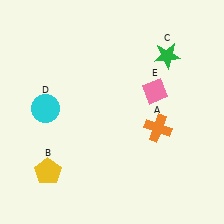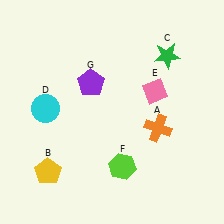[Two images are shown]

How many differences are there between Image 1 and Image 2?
There are 2 differences between the two images.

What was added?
A lime hexagon (F), a purple pentagon (G) were added in Image 2.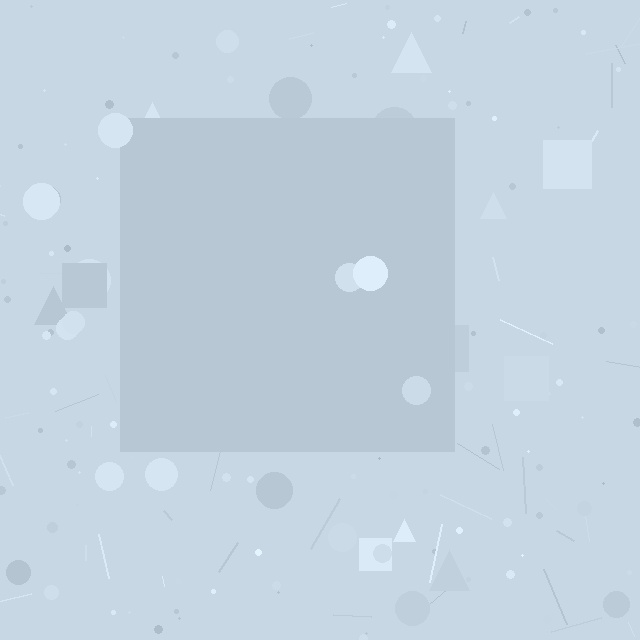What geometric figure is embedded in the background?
A square is embedded in the background.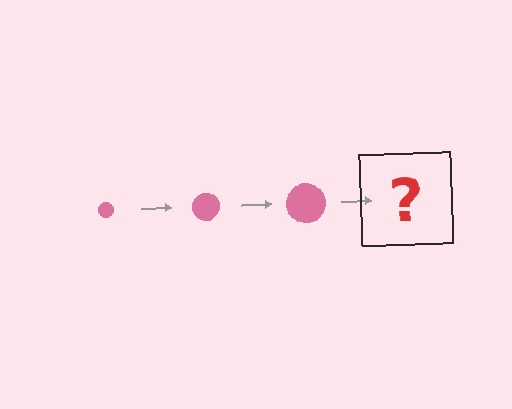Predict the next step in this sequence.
The next step is a pink circle, larger than the previous one.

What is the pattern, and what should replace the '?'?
The pattern is that the circle gets progressively larger each step. The '?' should be a pink circle, larger than the previous one.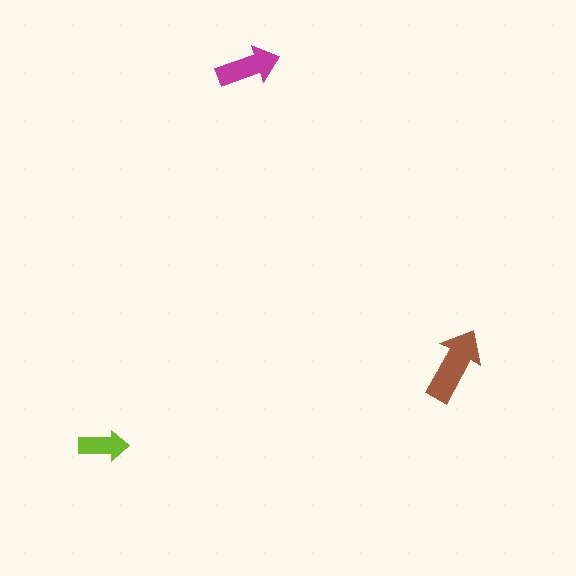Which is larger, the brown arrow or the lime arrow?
The brown one.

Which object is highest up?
The magenta arrow is topmost.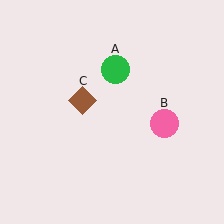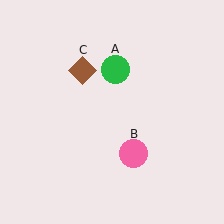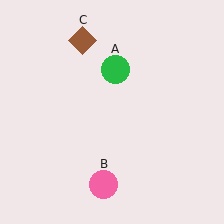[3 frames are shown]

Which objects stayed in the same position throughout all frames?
Green circle (object A) remained stationary.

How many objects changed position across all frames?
2 objects changed position: pink circle (object B), brown diamond (object C).